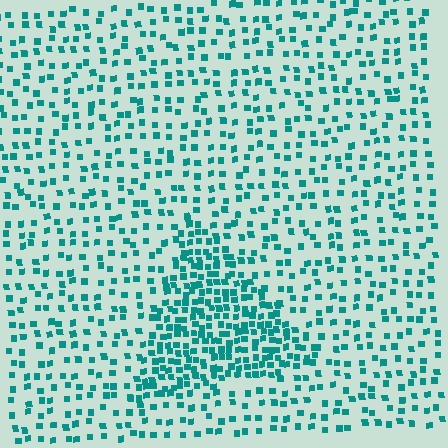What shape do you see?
I see a triangle.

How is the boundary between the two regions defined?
The boundary is defined by a change in element density (approximately 2.3x ratio). All elements are the same color, size, and shape.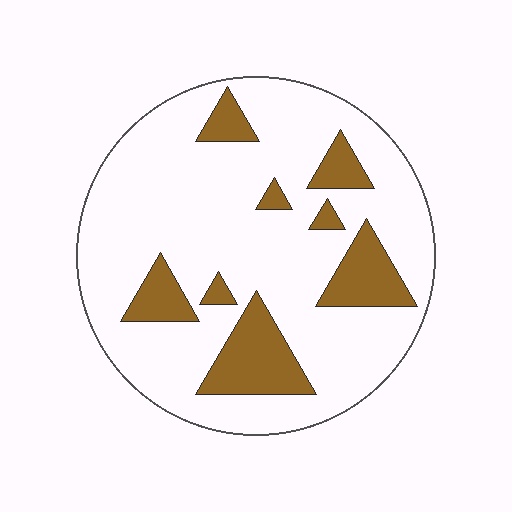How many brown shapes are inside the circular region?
8.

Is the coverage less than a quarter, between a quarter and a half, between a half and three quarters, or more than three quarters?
Less than a quarter.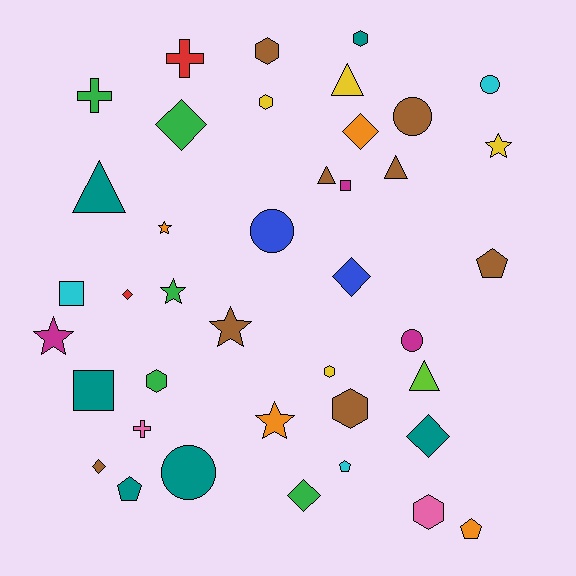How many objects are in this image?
There are 40 objects.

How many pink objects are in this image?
There are 2 pink objects.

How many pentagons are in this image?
There are 4 pentagons.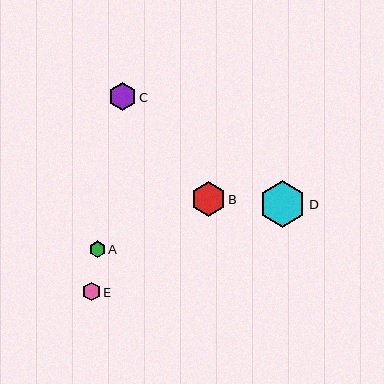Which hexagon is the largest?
Hexagon D is the largest with a size of approximately 47 pixels.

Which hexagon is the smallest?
Hexagon A is the smallest with a size of approximately 16 pixels.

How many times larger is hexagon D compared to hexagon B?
Hexagon D is approximately 1.4 times the size of hexagon B.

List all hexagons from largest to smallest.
From largest to smallest: D, B, C, E, A.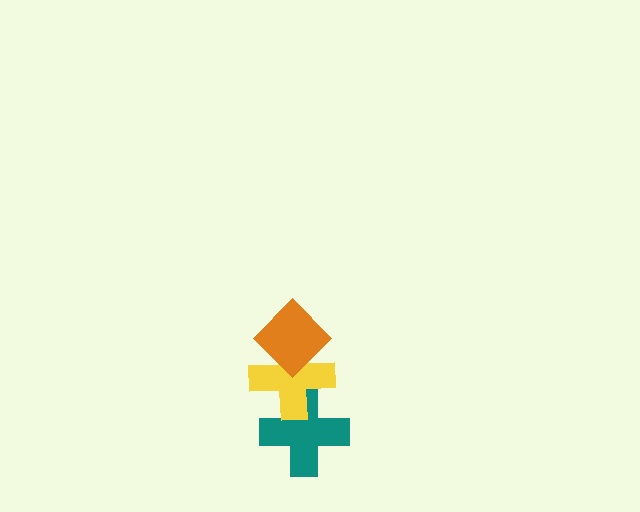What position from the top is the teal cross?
The teal cross is 3rd from the top.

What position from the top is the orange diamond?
The orange diamond is 1st from the top.